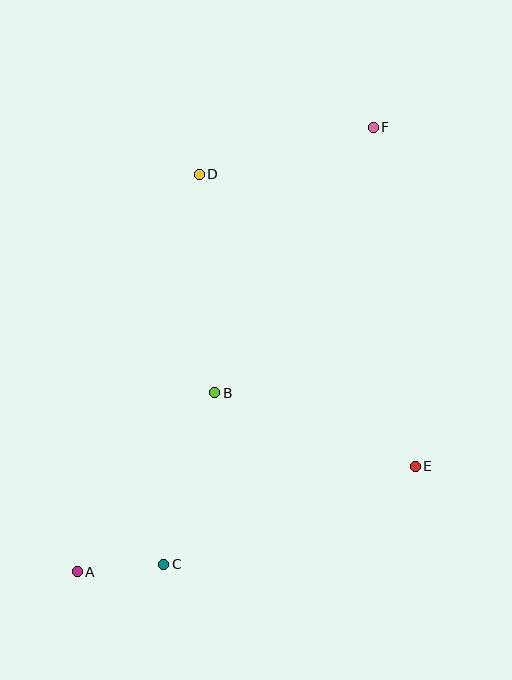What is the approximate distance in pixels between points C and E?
The distance between C and E is approximately 270 pixels.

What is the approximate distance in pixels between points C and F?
The distance between C and F is approximately 485 pixels.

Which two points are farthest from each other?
Points A and F are farthest from each other.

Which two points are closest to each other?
Points A and C are closest to each other.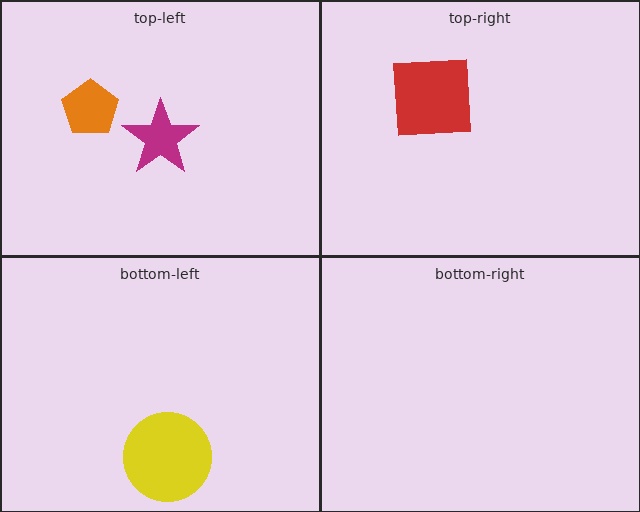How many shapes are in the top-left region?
2.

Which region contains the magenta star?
The top-left region.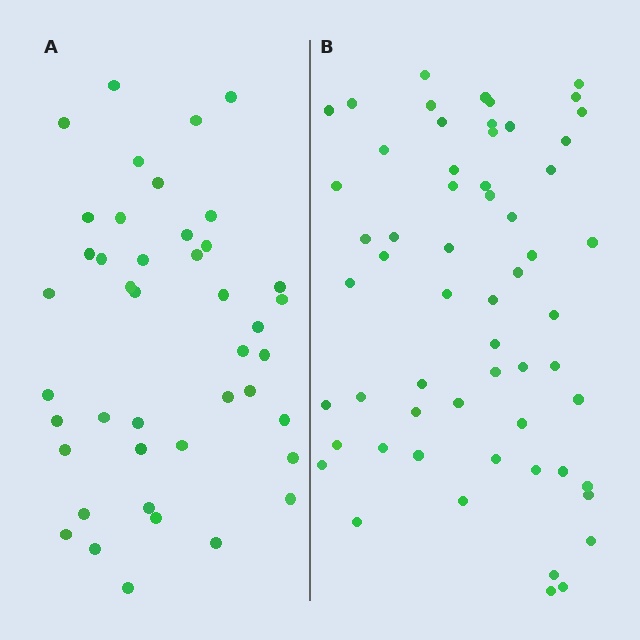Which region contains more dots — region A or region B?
Region B (the right region) has more dots.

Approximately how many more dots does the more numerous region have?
Region B has approximately 15 more dots than region A.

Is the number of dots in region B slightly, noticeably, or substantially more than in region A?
Region B has noticeably more, but not dramatically so. The ratio is roughly 1.4 to 1.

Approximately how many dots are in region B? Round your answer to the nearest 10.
About 60 dots. (The exact count is 59, which rounds to 60.)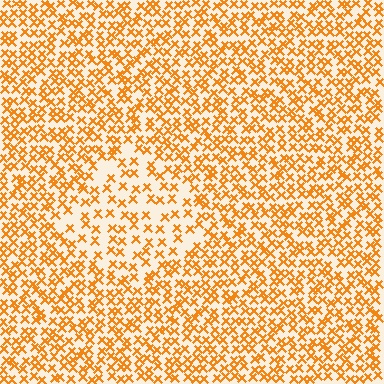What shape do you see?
I see a diamond.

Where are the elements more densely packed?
The elements are more densely packed outside the diamond boundary.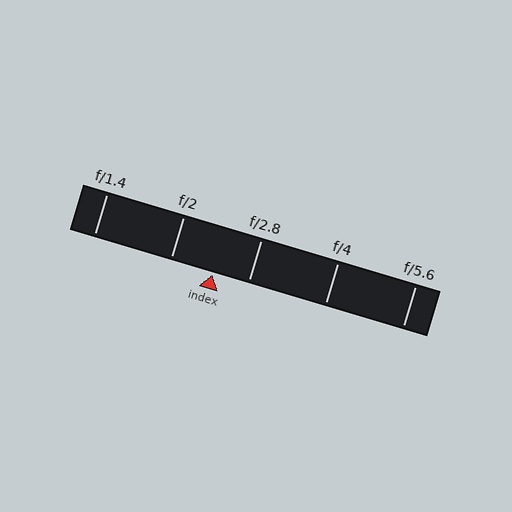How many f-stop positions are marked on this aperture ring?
There are 5 f-stop positions marked.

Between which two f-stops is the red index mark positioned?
The index mark is between f/2 and f/2.8.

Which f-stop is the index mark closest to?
The index mark is closest to f/2.8.